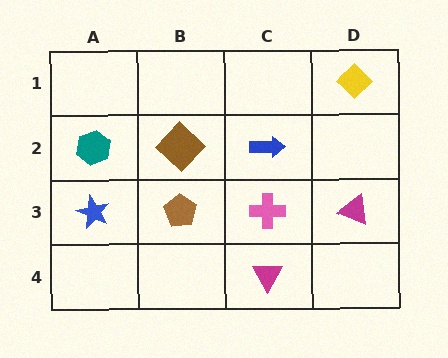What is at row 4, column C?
A magenta triangle.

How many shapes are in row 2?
3 shapes.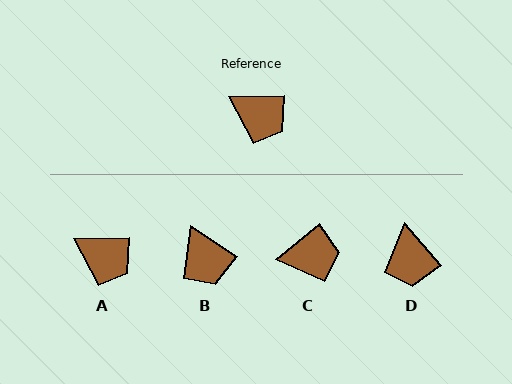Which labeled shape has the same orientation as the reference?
A.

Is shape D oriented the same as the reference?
No, it is off by about 51 degrees.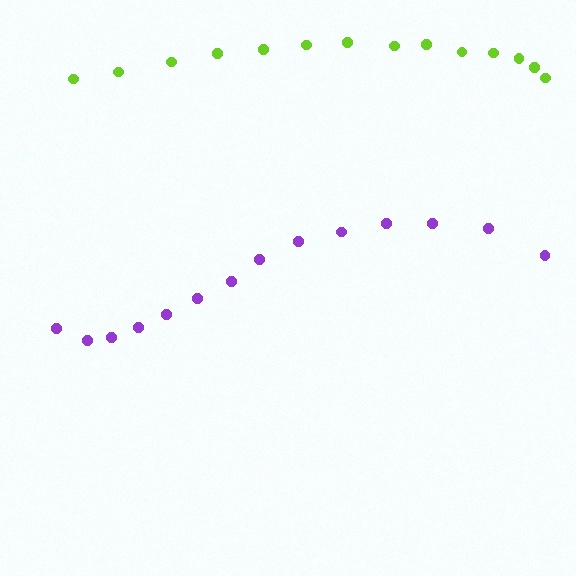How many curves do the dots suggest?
There are 2 distinct paths.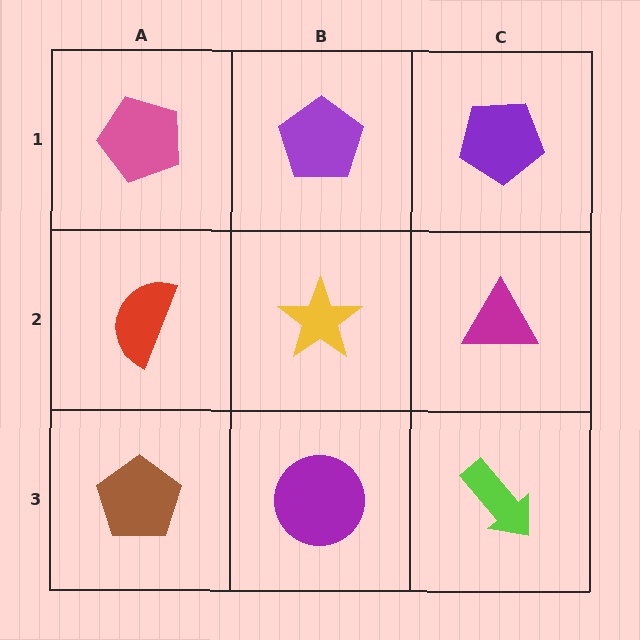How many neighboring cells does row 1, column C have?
2.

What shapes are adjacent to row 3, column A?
A red semicircle (row 2, column A), a purple circle (row 3, column B).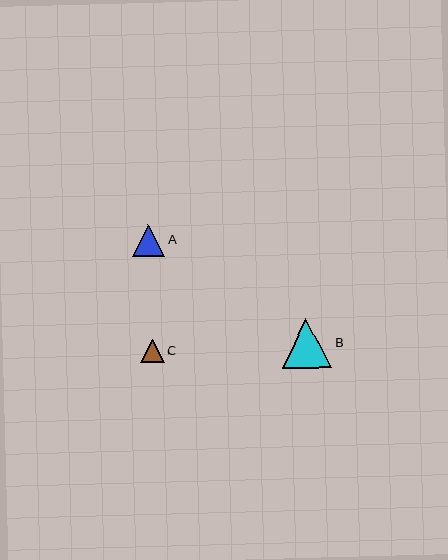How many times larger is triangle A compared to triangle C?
Triangle A is approximately 1.4 times the size of triangle C.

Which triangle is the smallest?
Triangle C is the smallest with a size of approximately 23 pixels.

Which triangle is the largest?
Triangle B is the largest with a size of approximately 49 pixels.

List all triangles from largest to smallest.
From largest to smallest: B, A, C.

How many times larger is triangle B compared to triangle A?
Triangle B is approximately 1.5 times the size of triangle A.